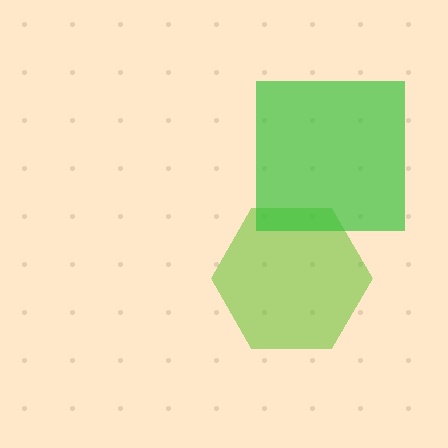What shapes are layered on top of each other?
The layered shapes are: a lime hexagon, a green square.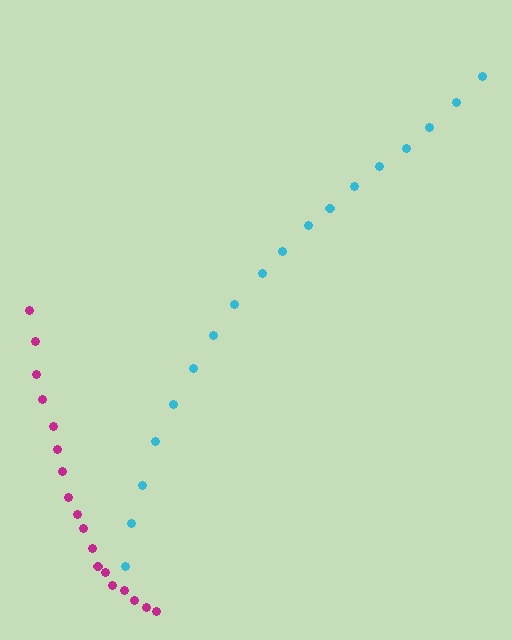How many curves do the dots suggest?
There are 2 distinct paths.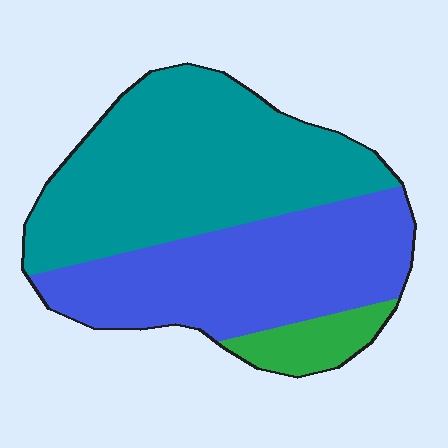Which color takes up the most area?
Teal, at roughly 50%.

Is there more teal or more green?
Teal.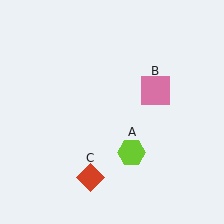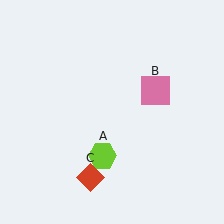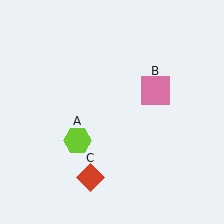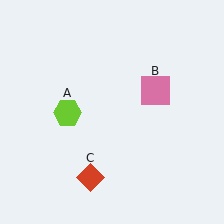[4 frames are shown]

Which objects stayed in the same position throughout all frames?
Pink square (object B) and red diamond (object C) remained stationary.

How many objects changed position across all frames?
1 object changed position: lime hexagon (object A).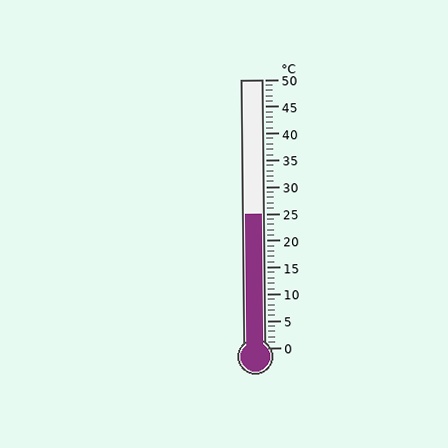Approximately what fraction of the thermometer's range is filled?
The thermometer is filled to approximately 50% of its range.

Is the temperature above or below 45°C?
The temperature is below 45°C.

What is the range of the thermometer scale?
The thermometer scale ranges from 0°C to 50°C.